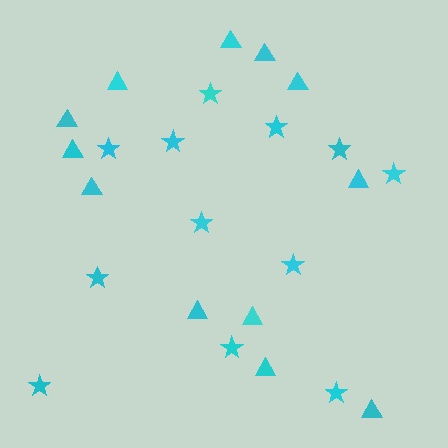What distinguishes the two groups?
There are 2 groups: one group of stars (12) and one group of triangles (12).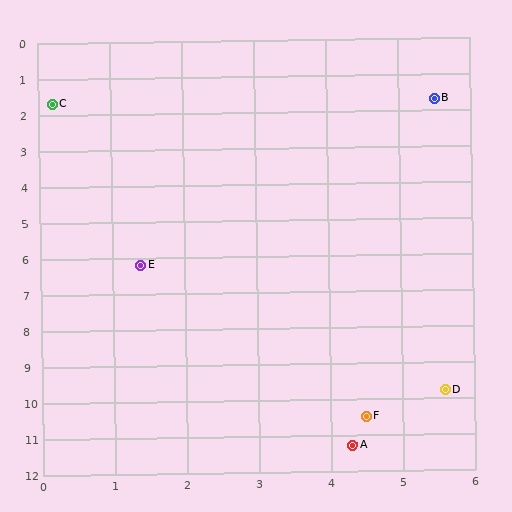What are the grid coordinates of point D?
Point D is at approximately (5.6, 9.8).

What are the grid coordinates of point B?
Point B is at approximately (5.5, 1.7).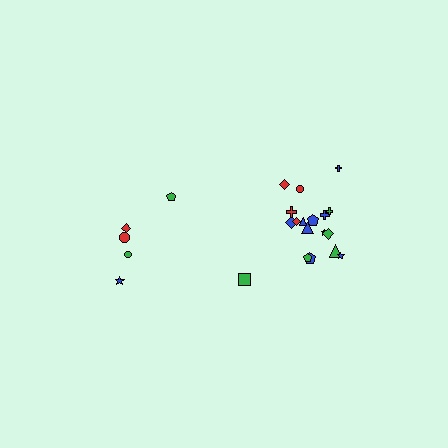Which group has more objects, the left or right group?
The right group.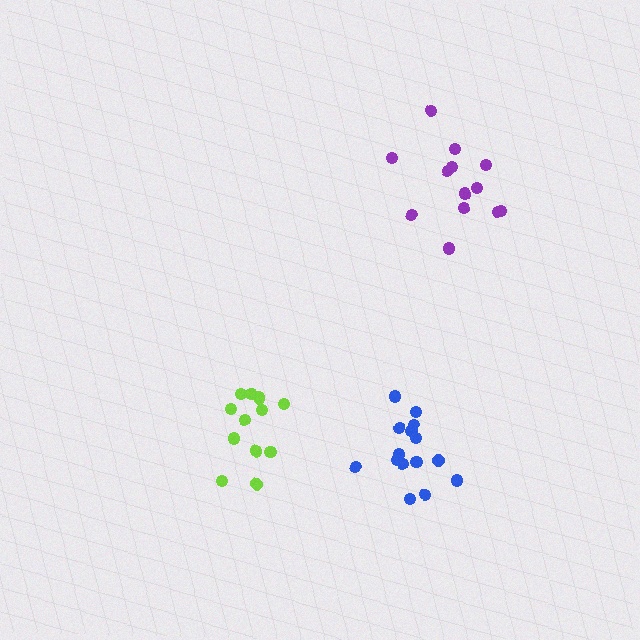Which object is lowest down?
The blue cluster is bottommost.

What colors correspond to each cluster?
The clusters are colored: blue, purple, lime.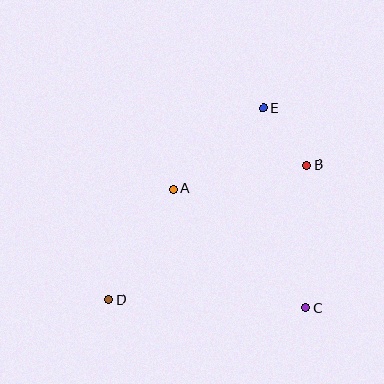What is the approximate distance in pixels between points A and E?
The distance between A and E is approximately 121 pixels.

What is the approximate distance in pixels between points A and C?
The distance between A and C is approximately 178 pixels.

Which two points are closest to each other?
Points B and E are closest to each other.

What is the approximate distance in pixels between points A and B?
The distance between A and B is approximately 136 pixels.